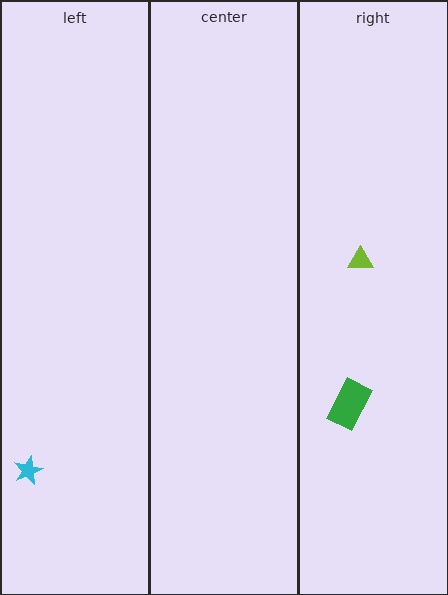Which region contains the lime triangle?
The right region.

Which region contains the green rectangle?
The right region.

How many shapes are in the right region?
2.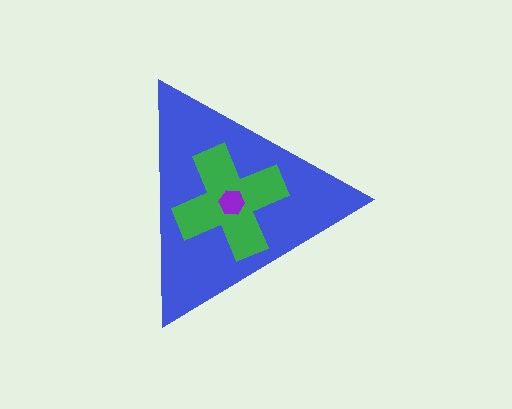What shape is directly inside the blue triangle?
The green cross.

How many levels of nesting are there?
3.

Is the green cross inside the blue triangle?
Yes.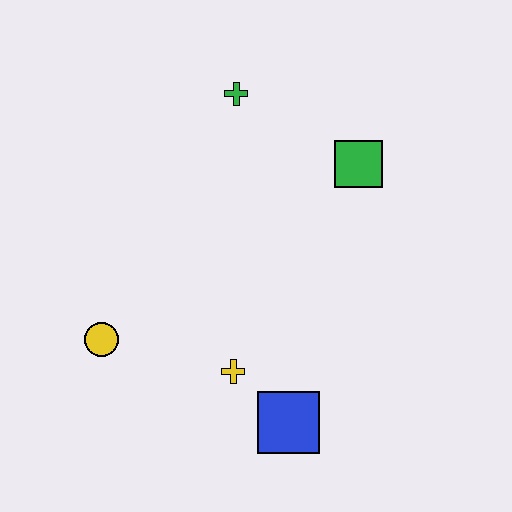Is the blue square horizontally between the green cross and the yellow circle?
No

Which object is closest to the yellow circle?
The yellow cross is closest to the yellow circle.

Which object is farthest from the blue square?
The green cross is farthest from the blue square.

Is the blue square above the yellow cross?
No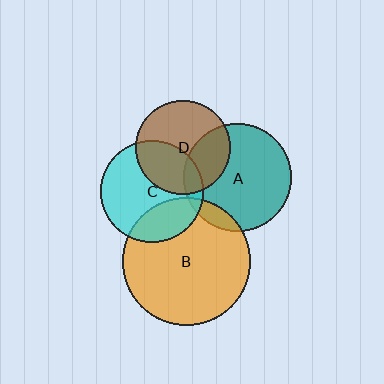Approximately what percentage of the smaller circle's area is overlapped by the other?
Approximately 35%.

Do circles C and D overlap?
Yes.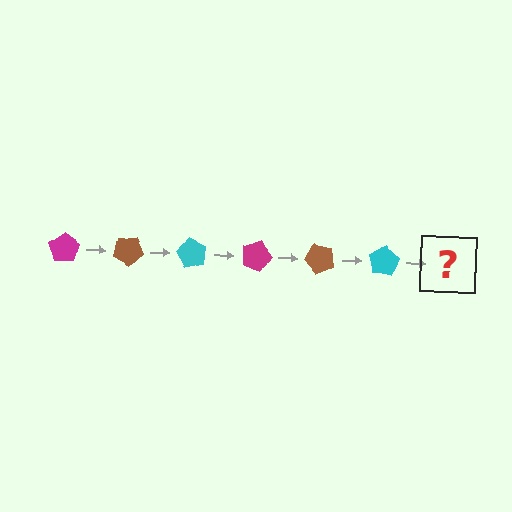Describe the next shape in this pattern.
It should be a magenta pentagon, rotated 180 degrees from the start.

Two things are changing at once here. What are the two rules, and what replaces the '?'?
The two rules are that it rotates 30 degrees each step and the color cycles through magenta, brown, and cyan. The '?' should be a magenta pentagon, rotated 180 degrees from the start.